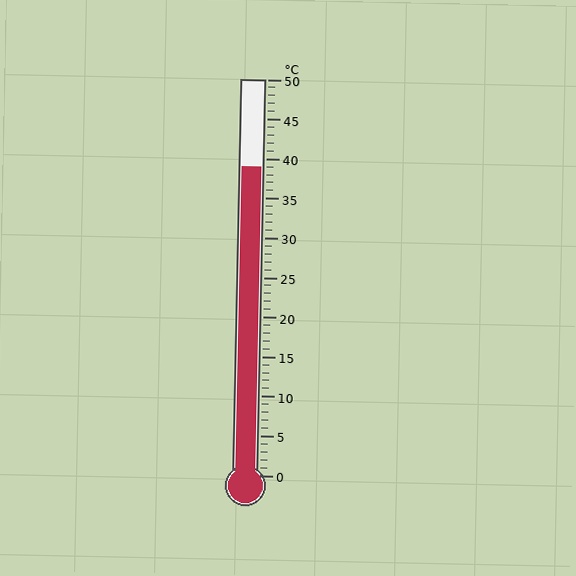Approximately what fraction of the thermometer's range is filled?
The thermometer is filled to approximately 80% of its range.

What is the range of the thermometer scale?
The thermometer scale ranges from 0°C to 50°C.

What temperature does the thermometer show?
The thermometer shows approximately 39°C.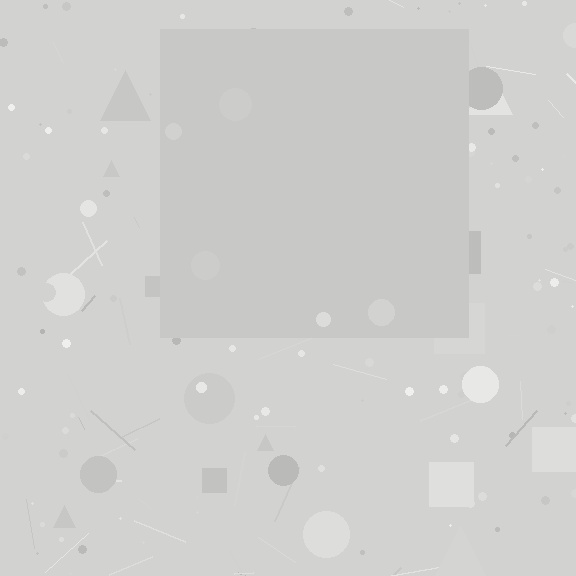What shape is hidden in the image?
A square is hidden in the image.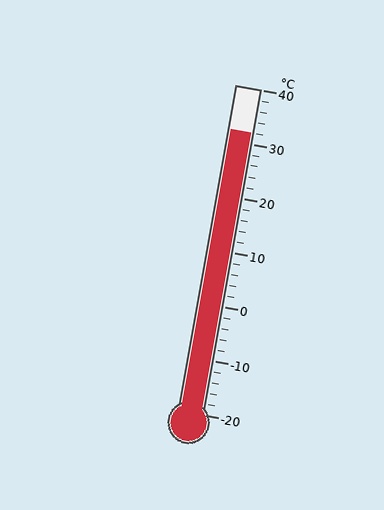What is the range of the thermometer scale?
The thermometer scale ranges from -20°C to 40°C.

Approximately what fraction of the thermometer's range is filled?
The thermometer is filled to approximately 85% of its range.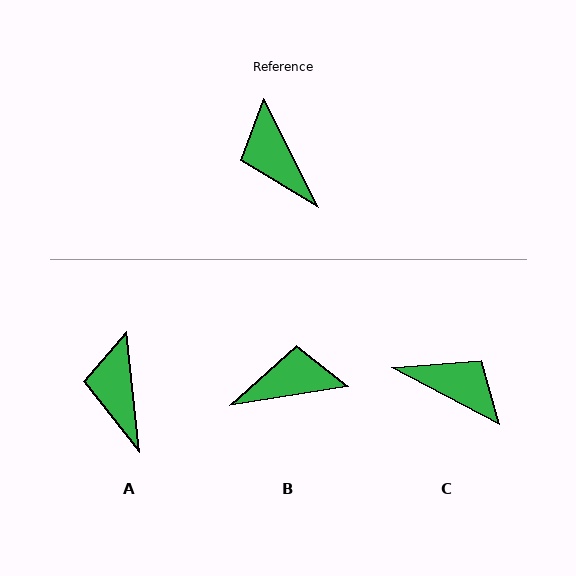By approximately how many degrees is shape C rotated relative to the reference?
Approximately 144 degrees clockwise.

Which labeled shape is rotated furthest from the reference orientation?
C, about 144 degrees away.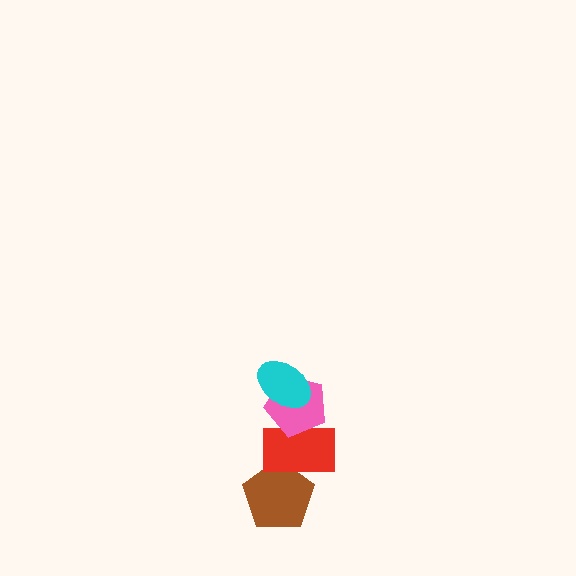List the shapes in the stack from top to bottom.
From top to bottom: the cyan ellipse, the pink pentagon, the red rectangle, the brown pentagon.